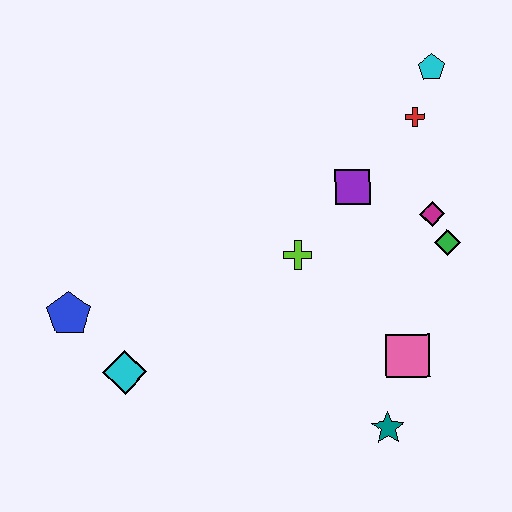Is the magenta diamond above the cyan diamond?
Yes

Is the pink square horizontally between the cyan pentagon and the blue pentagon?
Yes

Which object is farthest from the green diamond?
The blue pentagon is farthest from the green diamond.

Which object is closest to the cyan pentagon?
The red cross is closest to the cyan pentagon.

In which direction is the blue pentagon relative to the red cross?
The blue pentagon is to the left of the red cross.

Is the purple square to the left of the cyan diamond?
No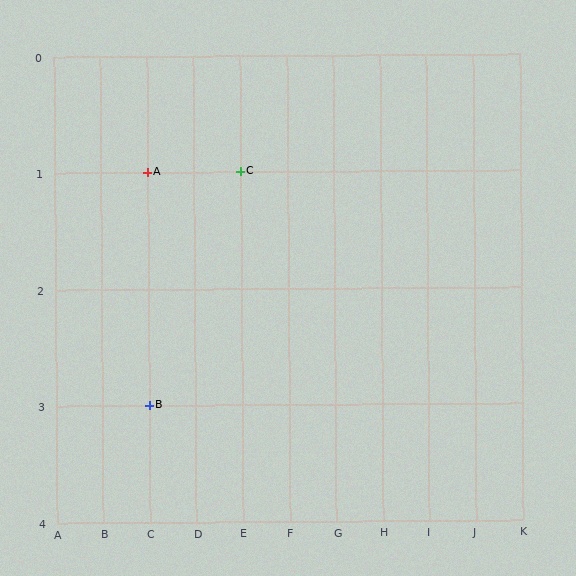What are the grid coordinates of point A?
Point A is at grid coordinates (C, 1).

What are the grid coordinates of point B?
Point B is at grid coordinates (C, 3).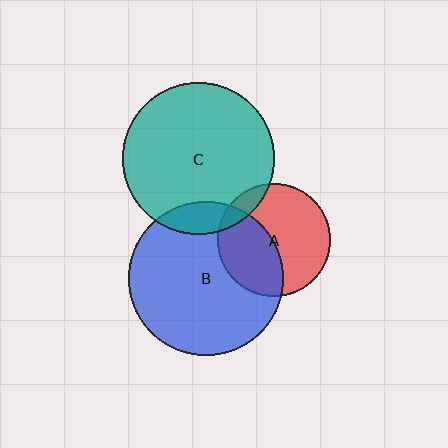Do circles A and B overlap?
Yes.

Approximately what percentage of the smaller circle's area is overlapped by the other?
Approximately 40%.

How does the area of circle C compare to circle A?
Approximately 1.8 times.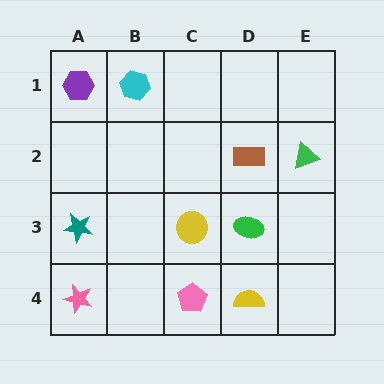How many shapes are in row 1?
2 shapes.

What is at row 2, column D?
A brown rectangle.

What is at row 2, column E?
A green triangle.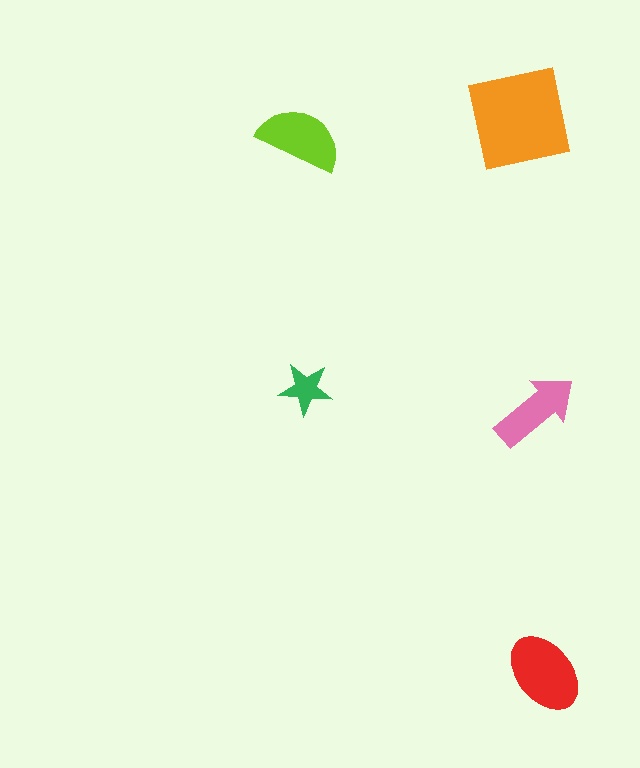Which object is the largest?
The orange square.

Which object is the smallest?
The green star.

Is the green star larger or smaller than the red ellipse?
Smaller.